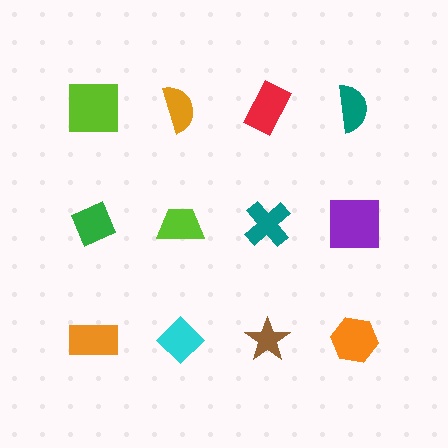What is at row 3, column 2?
A cyan diamond.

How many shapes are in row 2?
4 shapes.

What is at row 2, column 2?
A lime trapezoid.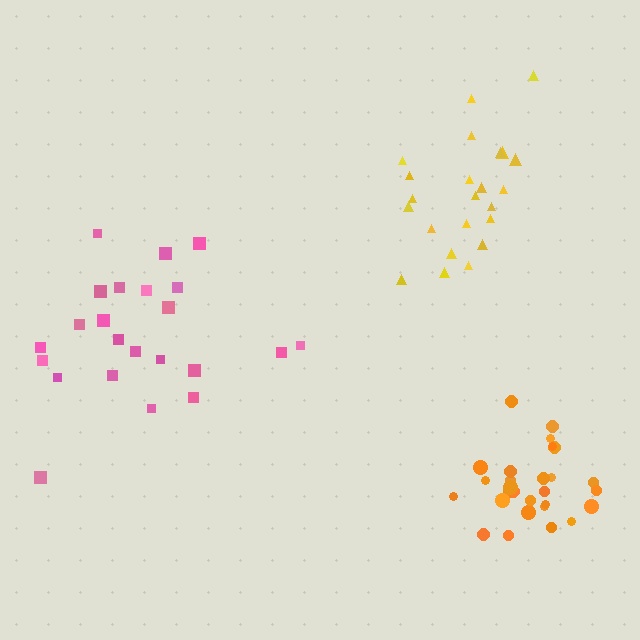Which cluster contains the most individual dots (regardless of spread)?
Orange (28).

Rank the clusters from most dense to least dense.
orange, yellow, pink.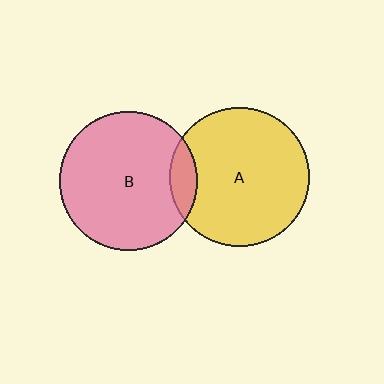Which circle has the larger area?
Circle A (yellow).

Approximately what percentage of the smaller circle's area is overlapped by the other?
Approximately 10%.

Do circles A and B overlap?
Yes.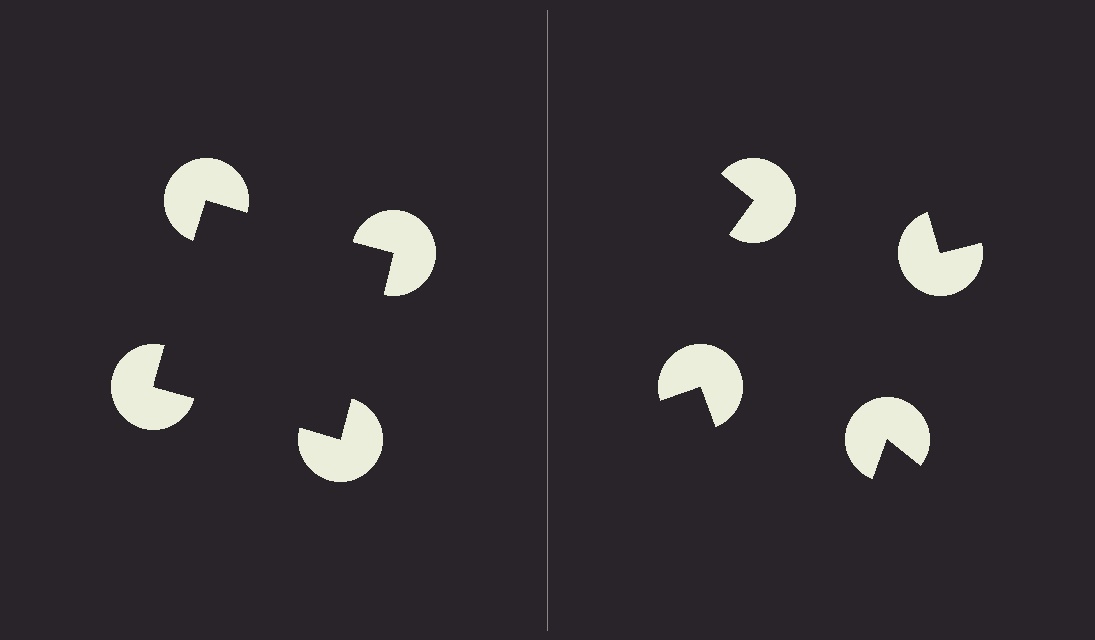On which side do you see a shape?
An illusory square appears on the left side. On the right side the wedge cuts are rotated, so no coherent shape forms.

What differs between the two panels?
The pac-man discs are positioned identically on both sides; only the wedge orientations differ. On the left they align to a square; on the right they are misaligned.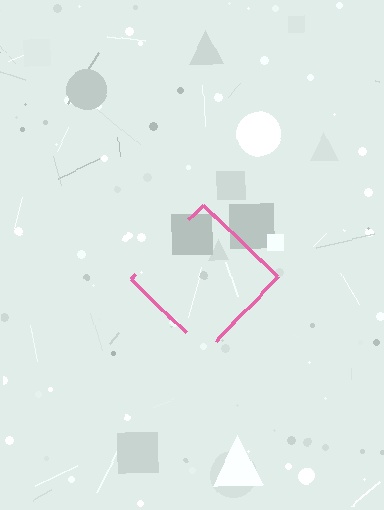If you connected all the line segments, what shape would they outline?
They would outline a diamond.